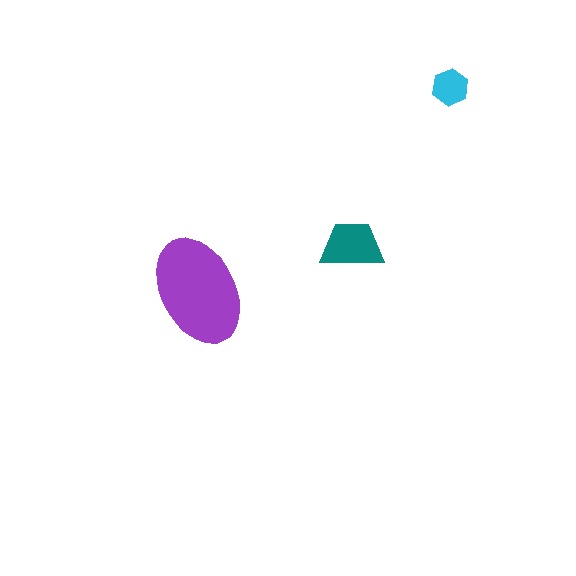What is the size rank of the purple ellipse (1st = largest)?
1st.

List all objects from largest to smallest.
The purple ellipse, the teal trapezoid, the cyan hexagon.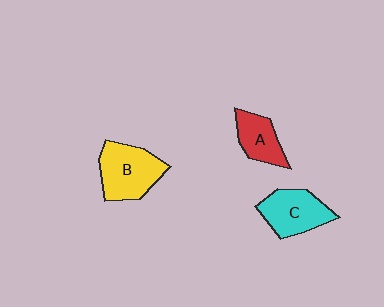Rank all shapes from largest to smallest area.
From largest to smallest: B (yellow), C (cyan), A (red).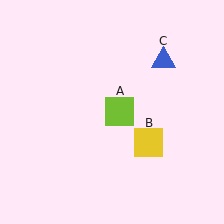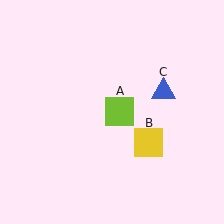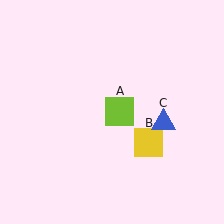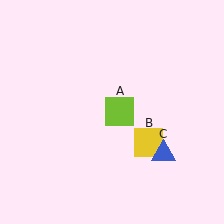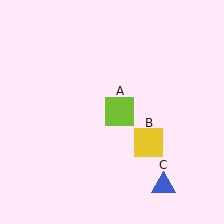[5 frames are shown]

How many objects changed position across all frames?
1 object changed position: blue triangle (object C).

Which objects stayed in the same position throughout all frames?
Lime square (object A) and yellow square (object B) remained stationary.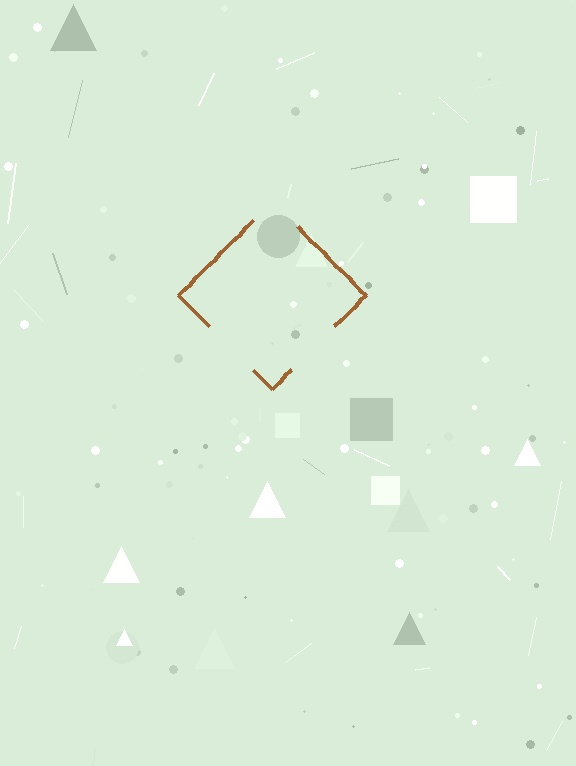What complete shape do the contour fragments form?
The contour fragments form a diamond.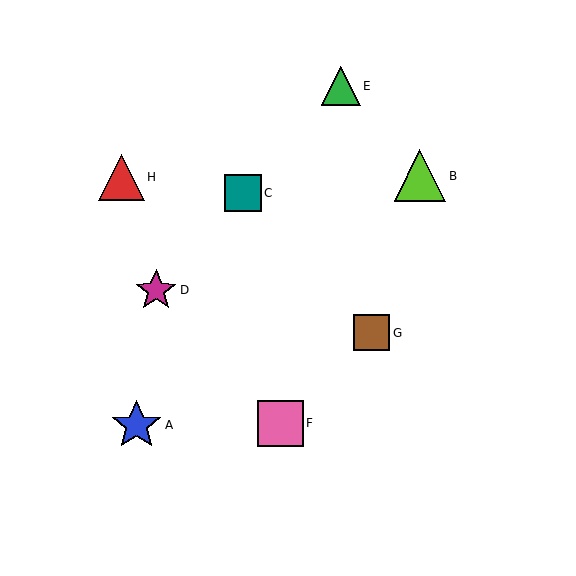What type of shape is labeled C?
Shape C is a teal square.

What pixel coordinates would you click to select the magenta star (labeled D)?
Click at (156, 290) to select the magenta star D.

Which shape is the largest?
The lime triangle (labeled B) is the largest.